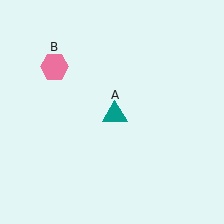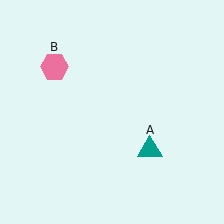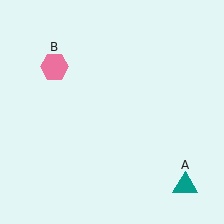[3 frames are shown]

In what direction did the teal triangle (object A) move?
The teal triangle (object A) moved down and to the right.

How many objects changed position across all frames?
1 object changed position: teal triangle (object A).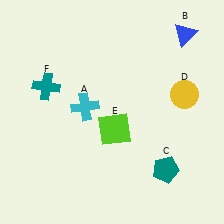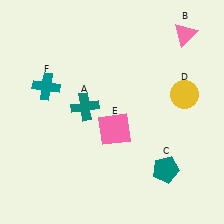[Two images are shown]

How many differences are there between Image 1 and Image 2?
There are 3 differences between the two images.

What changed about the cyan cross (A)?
In Image 1, A is cyan. In Image 2, it changed to teal.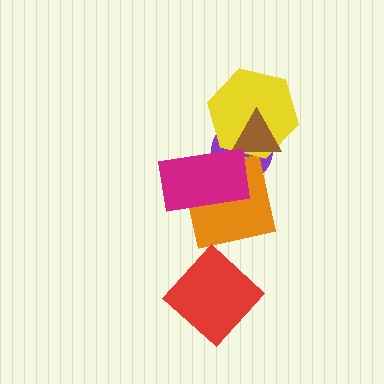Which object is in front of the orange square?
The magenta rectangle is in front of the orange square.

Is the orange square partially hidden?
Yes, it is partially covered by another shape.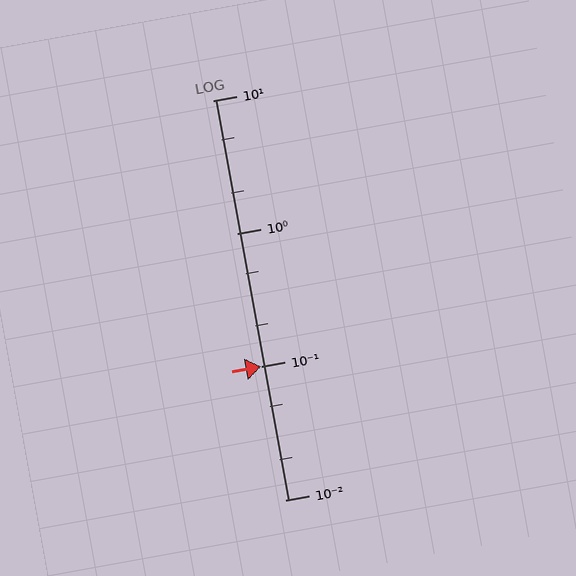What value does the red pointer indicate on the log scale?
The pointer indicates approximately 0.1.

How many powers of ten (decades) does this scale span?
The scale spans 3 decades, from 0.01 to 10.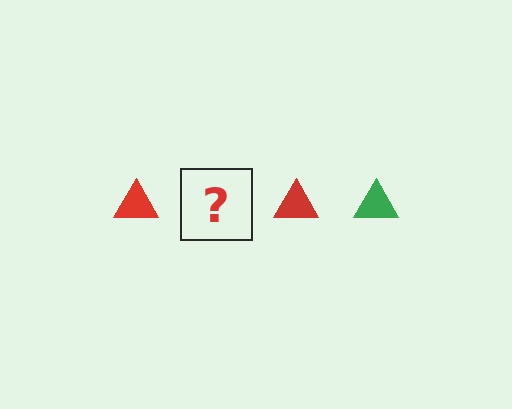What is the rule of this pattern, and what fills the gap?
The rule is that the pattern cycles through red, green triangles. The gap should be filled with a green triangle.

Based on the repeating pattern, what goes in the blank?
The blank should be a green triangle.